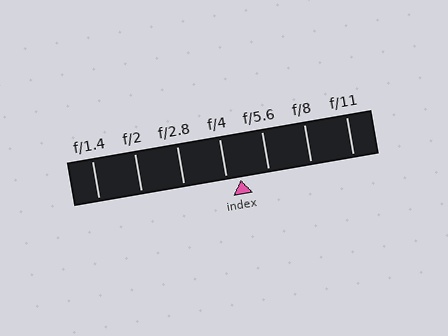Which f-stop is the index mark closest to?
The index mark is closest to f/4.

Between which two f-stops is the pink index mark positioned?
The index mark is between f/4 and f/5.6.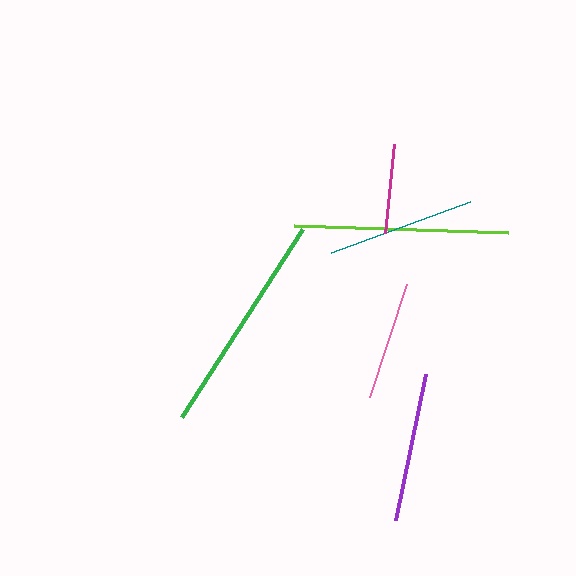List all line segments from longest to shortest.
From longest to shortest: green, lime, purple, teal, pink, magenta.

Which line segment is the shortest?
The magenta line is the shortest at approximately 89 pixels.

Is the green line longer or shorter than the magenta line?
The green line is longer than the magenta line.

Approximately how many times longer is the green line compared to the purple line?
The green line is approximately 1.5 times the length of the purple line.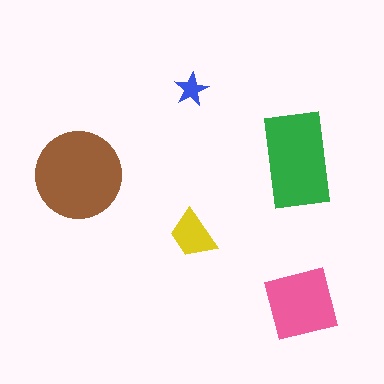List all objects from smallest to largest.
The blue star, the yellow trapezoid, the pink square, the green rectangle, the brown circle.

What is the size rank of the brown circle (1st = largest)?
1st.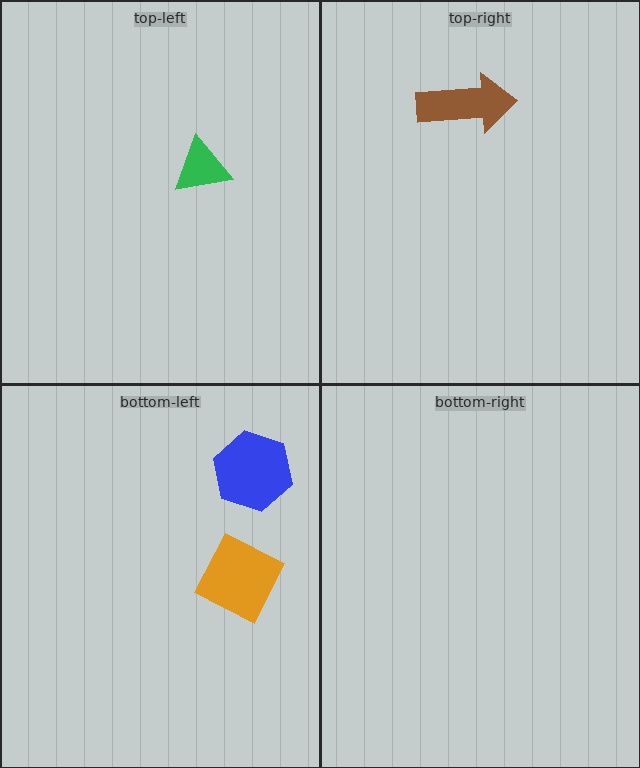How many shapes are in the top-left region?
1.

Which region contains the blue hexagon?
The bottom-left region.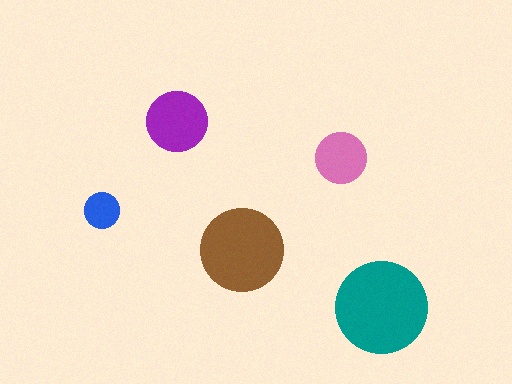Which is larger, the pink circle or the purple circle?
The purple one.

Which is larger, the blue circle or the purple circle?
The purple one.